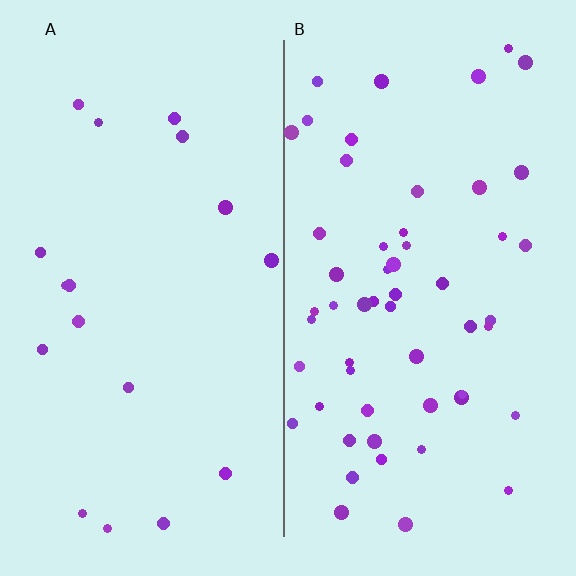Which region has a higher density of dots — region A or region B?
B (the right).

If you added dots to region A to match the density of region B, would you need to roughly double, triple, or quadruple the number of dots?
Approximately triple.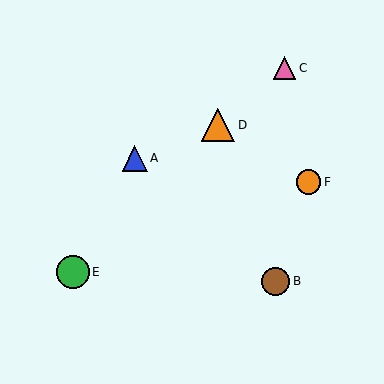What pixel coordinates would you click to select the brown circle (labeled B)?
Click at (276, 281) to select the brown circle B.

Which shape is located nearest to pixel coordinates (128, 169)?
The blue triangle (labeled A) at (135, 158) is nearest to that location.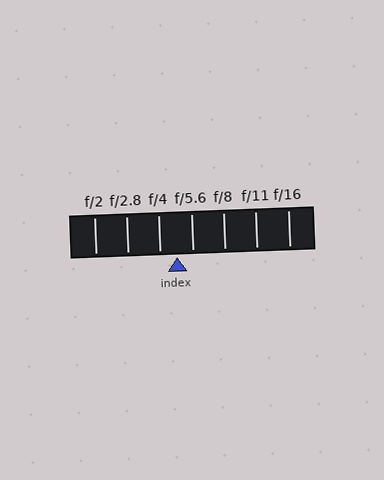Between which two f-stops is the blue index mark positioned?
The index mark is between f/4 and f/5.6.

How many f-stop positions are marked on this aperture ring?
There are 7 f-stop positions marked.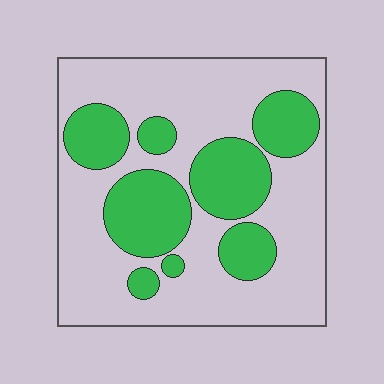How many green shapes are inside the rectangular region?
8.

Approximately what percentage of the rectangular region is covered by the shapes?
Approximately 35%.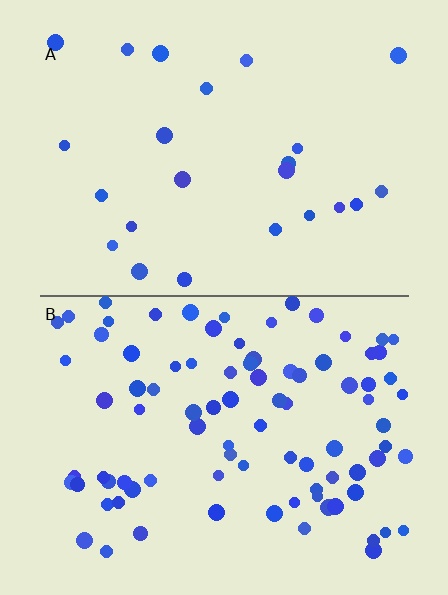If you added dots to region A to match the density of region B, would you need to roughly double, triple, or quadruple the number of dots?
Approximately quadruple.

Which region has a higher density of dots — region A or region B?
B (the bottom).